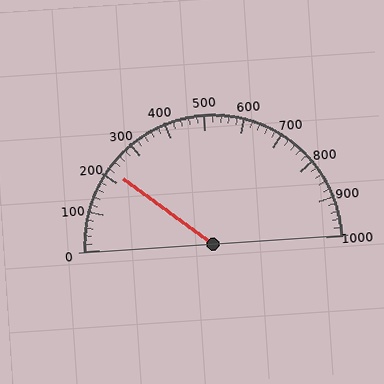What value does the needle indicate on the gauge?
The needle indicates approximately 220.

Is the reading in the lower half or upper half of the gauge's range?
The reading is in the lower half of the range (0 to 1000).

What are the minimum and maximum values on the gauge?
The gauge ranges from 0 to 1000.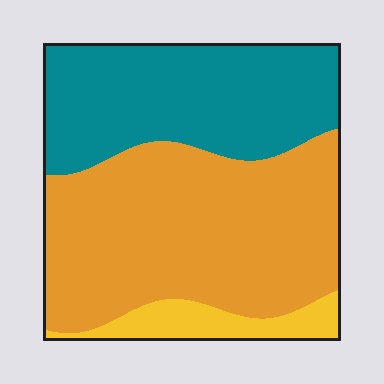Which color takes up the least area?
Yellow, at roughly 10%.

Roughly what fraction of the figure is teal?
Teal takes up about three eighths (3/8) of the figure.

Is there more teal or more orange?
Orange.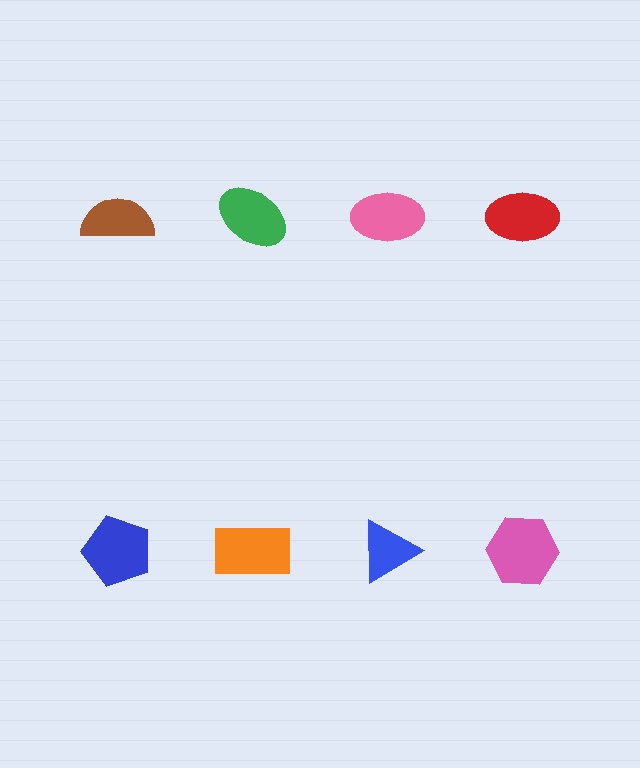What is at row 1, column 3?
A pink ellipse.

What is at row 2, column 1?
A blue pentagon.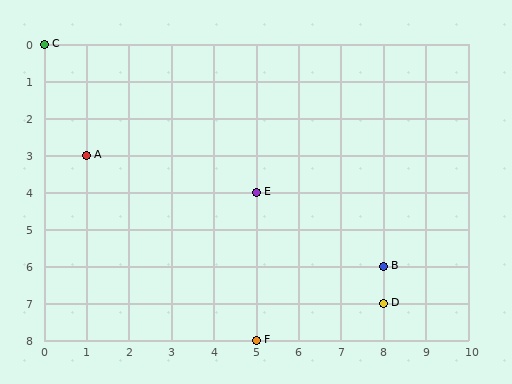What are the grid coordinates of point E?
Point E is at grid coordinates (5, 4).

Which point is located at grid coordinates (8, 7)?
Point D is at (8, 7).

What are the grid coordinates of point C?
Point C is at grid coordinates (0, 0).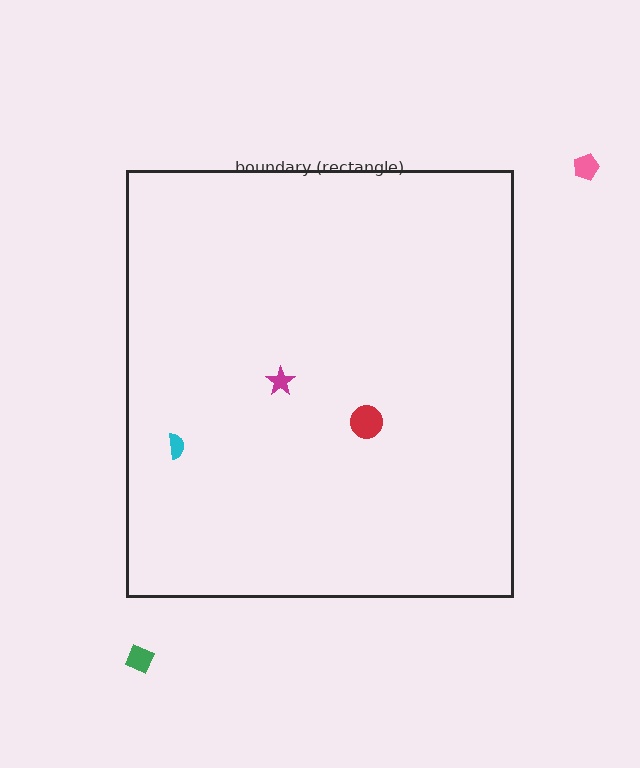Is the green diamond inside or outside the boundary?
Outside.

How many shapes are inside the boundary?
3 inside, 2 outside.